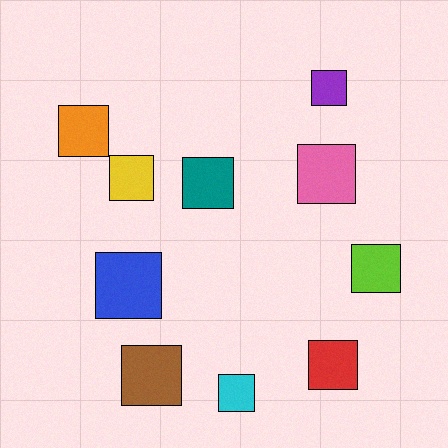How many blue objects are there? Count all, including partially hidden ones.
There is 1 blue object.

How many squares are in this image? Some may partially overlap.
There are 10 squares.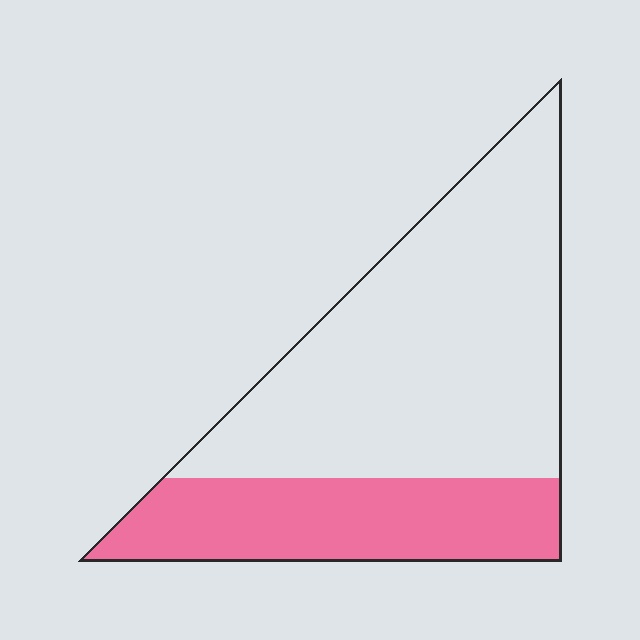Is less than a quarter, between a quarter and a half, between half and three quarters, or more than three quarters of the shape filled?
Between a quarter and a half.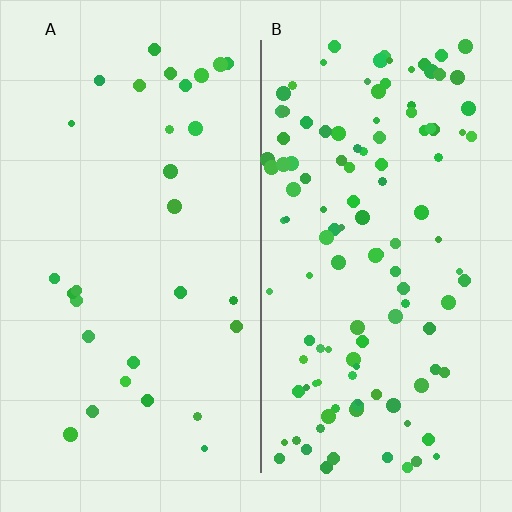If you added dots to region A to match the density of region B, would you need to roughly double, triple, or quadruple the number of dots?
Approximately quadruple.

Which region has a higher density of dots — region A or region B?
B (the right).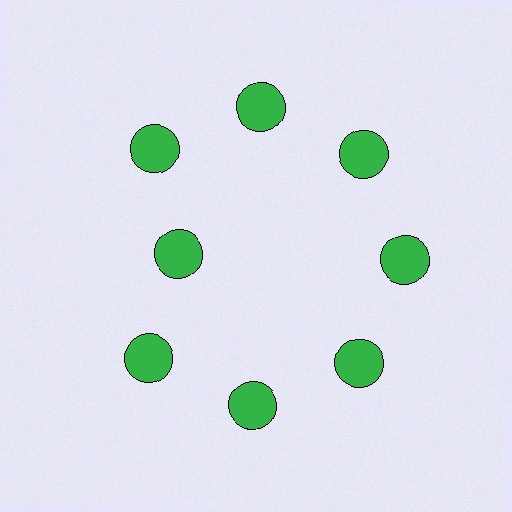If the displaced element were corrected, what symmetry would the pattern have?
It would have 8-fold rotational symmetry — the pattern would map onto itself every 45 degrees.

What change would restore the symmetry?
The symmetry would be restored by moving it outward, back onto the ring so that all 8 circles sit at equal angles and equal distance from the center.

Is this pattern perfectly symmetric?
No. The 8 green circles are arranged in a ring, but one element near the 9 o'clock position is pulled inward toward the center, breaking the 8-fold rotational symmetry.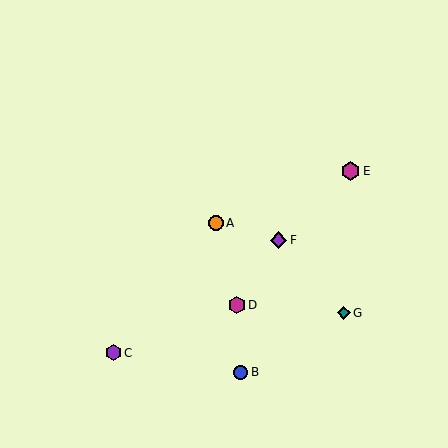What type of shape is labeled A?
Shape A is an orange circle.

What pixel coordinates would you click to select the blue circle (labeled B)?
Click at (240, 372) to select the blue circle B.